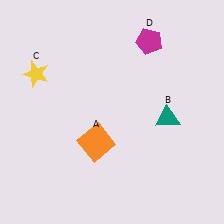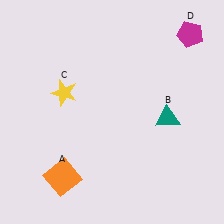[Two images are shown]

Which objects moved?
The objects that moved are: the orange square (A), the yellow star (C), the magenta pentagon (D).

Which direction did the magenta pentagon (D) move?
The magenta pentagon (D) moved right.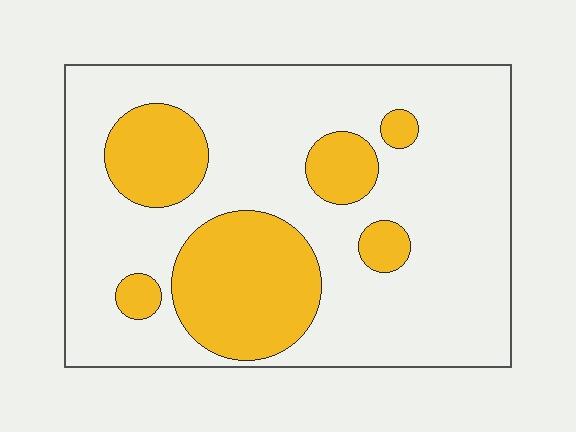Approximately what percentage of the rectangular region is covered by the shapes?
Approximately 25%.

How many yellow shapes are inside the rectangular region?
6.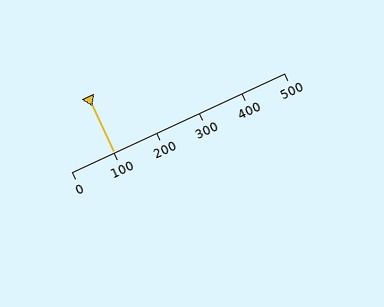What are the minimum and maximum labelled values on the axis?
The axis runs from 0 to 500.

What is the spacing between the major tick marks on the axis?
The major ticks are spaced 100 apart.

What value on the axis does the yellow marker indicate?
The marker indicates approximately 100.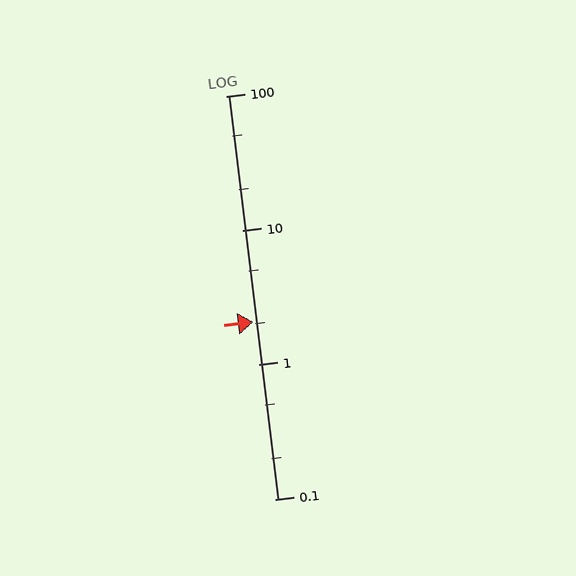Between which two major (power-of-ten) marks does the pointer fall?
The pointer is between 1 and 10.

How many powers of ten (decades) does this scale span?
The scale spans 3 decades, from 0.1 to 100.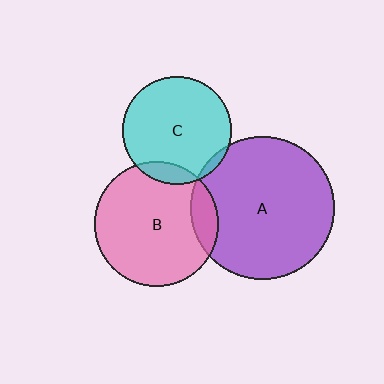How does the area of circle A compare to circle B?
Approximately 1.3 times.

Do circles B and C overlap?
Yes.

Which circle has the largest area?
Circle A (purple).